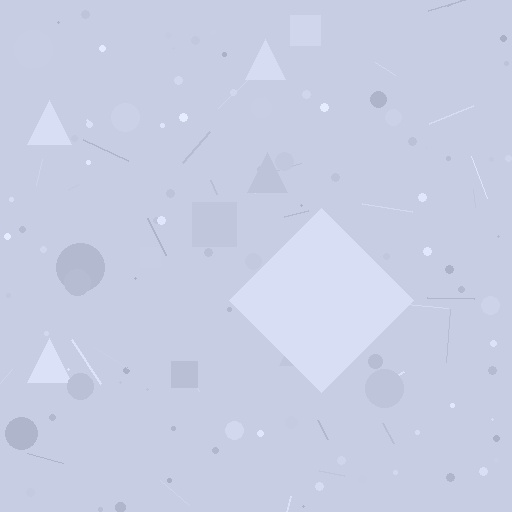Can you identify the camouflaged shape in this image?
The camouflaged shape is a diamond.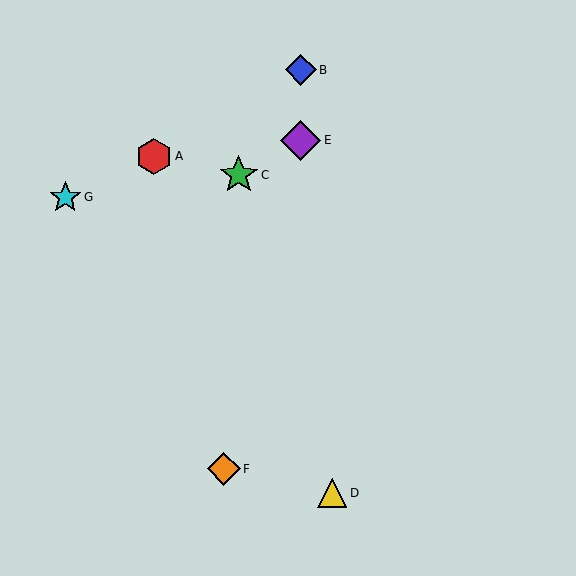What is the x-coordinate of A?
Object A is at x≈154.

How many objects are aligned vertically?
2 objects (B, E) are aligned vertically.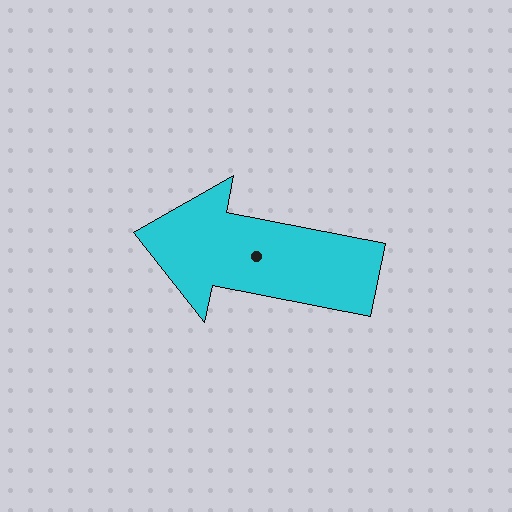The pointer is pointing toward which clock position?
Roughly 9 o'clock.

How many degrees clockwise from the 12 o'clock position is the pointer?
Approximately 281 degrees.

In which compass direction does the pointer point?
West.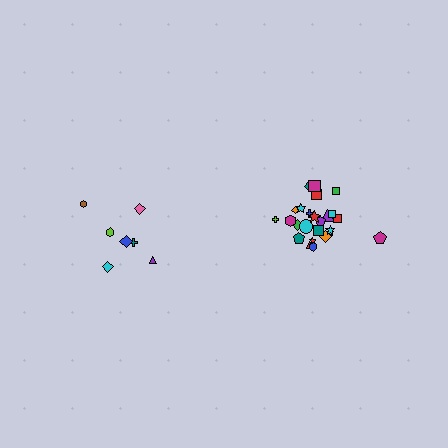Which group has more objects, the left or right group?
The right group.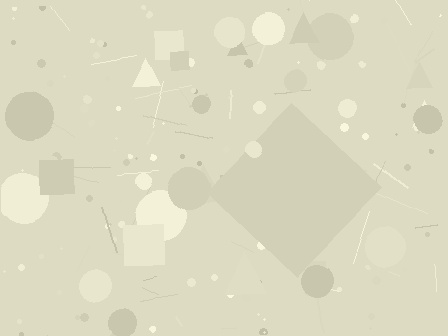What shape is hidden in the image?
A diamond is hidden in the image.